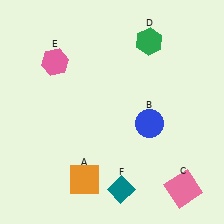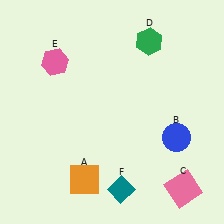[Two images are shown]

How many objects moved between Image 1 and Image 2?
1 object moved between the two images.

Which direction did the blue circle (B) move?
The blue circle (B) moved right.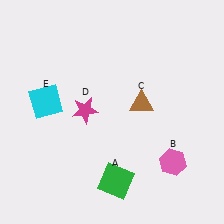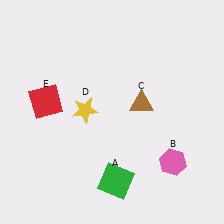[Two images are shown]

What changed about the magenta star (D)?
In Image 1, D is magenta. In Image 2, it changed to yellow.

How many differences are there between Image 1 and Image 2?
There are 2 differences between the two images.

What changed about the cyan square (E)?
In Image 1, E is cyan. In Image 2, it changed to red.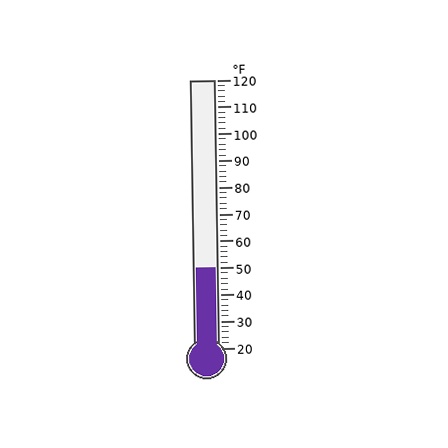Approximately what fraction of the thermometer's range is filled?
The thermometer is filled to approximately 30% of its range.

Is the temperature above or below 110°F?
The temperature is below 110°F.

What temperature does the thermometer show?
The thermometer shows approximately 50°F.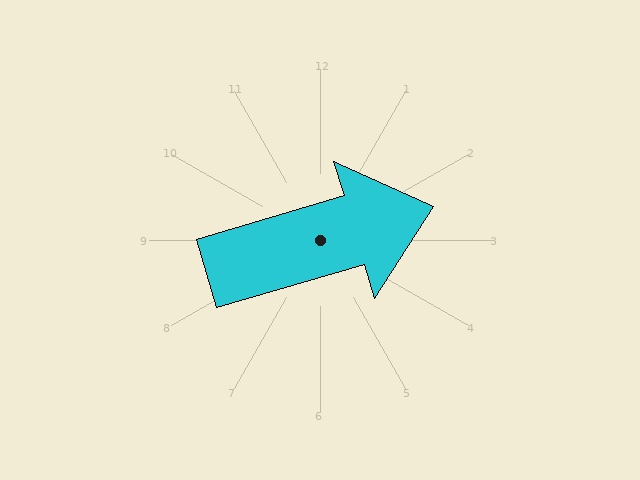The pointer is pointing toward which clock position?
Roughly 2 o'clock.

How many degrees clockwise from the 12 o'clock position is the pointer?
Approximately 74 degrees.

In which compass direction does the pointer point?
East.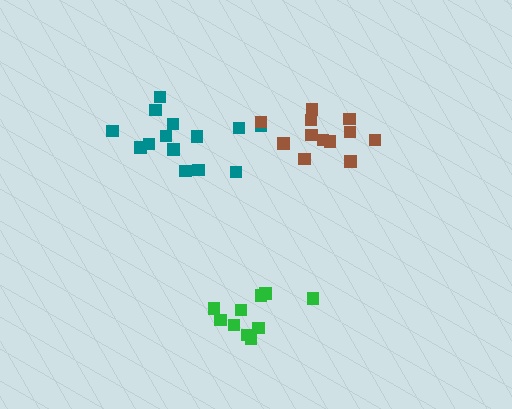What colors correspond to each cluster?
The clusters are colored: green, teal, brown.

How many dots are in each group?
Group 1: 10 dots, Group 2: 14 dots, Group 3: 12 dots (36 total).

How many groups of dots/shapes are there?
There are 3 groups.